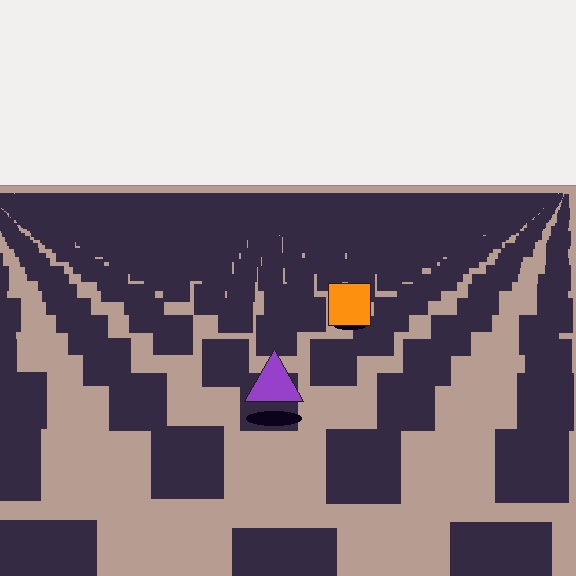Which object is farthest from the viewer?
The orange square is farthest from the viewer. It appears smaller and the ground texture around it is denser.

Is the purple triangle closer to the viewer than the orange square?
Yes. The purple triangle is closer — you can tell from the texture gradient: the ground texture is coarser near it.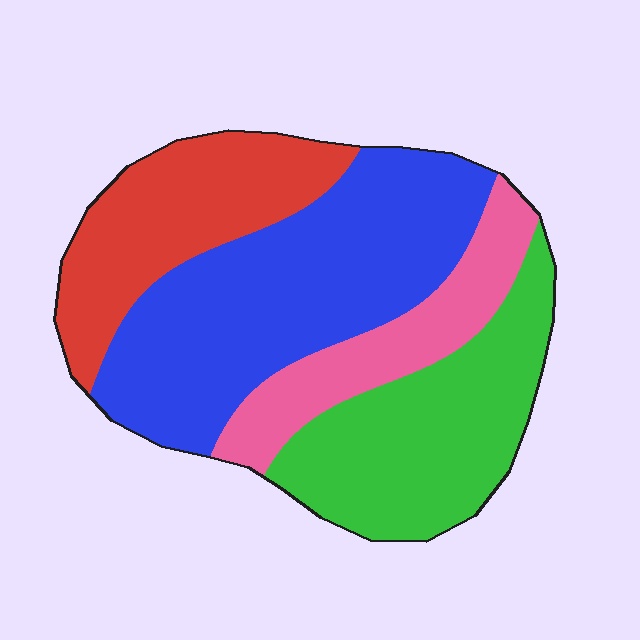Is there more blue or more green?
Blue.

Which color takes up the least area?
Pink, at roughly 15%.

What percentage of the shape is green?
Green covers 26% of the shape.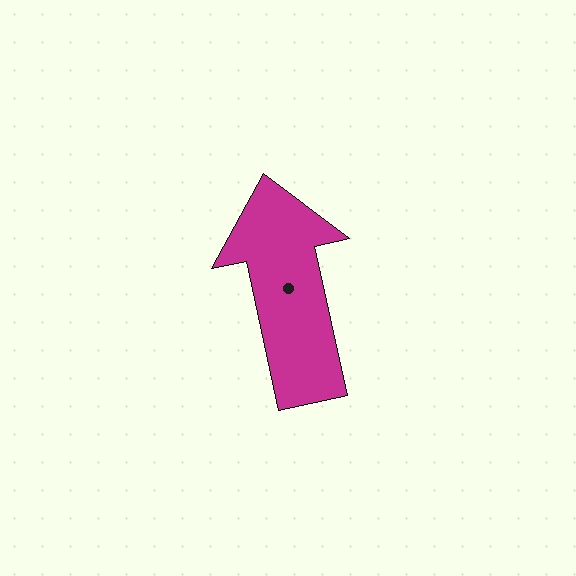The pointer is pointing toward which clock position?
Roughly 12 o'clock.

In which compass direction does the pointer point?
North.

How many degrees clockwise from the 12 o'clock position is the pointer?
Approximately 348 degrees.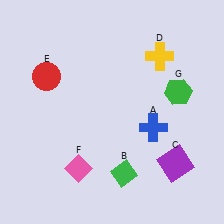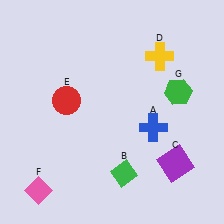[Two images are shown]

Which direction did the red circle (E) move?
The red circle (E) moved down.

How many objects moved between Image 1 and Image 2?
2 objects moved between the two images.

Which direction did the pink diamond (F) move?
The pink diamond (F) moved left.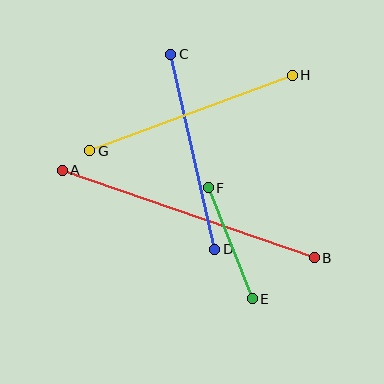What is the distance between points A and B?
The distance is approximately 266 pixels.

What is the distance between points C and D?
The distance is approximately 200 pixels.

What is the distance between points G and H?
The distance is approximately 216 pixels.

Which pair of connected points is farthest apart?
Points A and B are farthest apart.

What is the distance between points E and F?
The distance is approximately 120 pixels.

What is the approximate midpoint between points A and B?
The midpoint is at approximately (188, 214) pixels.